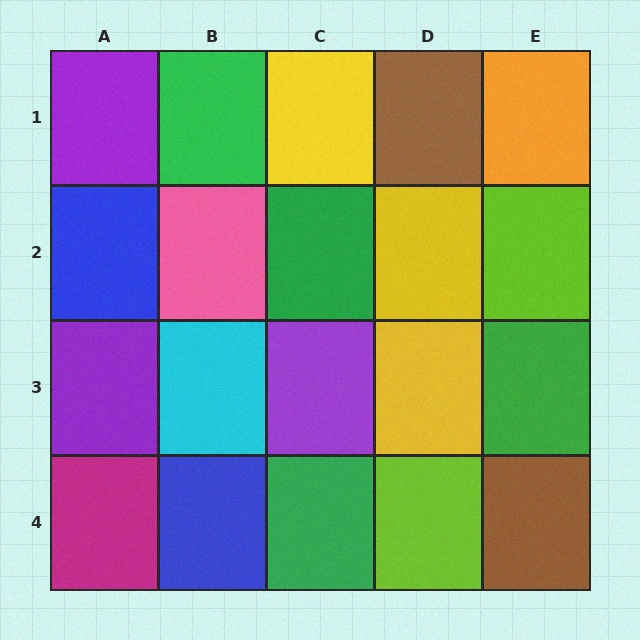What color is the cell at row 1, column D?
Brown.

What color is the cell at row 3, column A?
Purple.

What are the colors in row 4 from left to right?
Magenta, blue, green, lime, brown.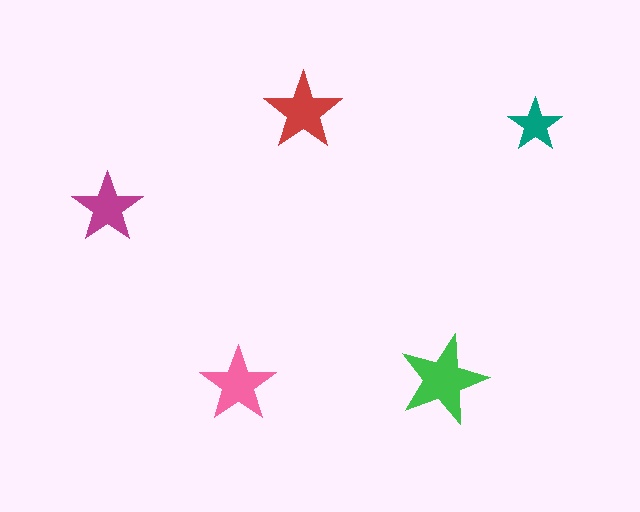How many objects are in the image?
There are 5 objects in the image.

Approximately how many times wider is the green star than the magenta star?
About 1.5 times wider.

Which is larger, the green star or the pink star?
The green one.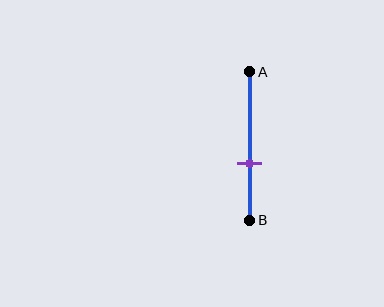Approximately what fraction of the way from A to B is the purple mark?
The purple mark is approximately 60% of the way from A to B.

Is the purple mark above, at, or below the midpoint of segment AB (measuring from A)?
The purple mark is below the midpoint of segment AB.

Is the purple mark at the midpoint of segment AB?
No, the mark is at about 60% from A, not at the 50% midpoint.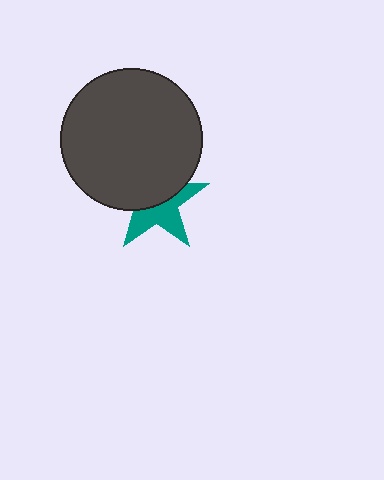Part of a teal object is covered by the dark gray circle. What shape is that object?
It is a star.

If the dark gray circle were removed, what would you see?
You would see the complete teal star.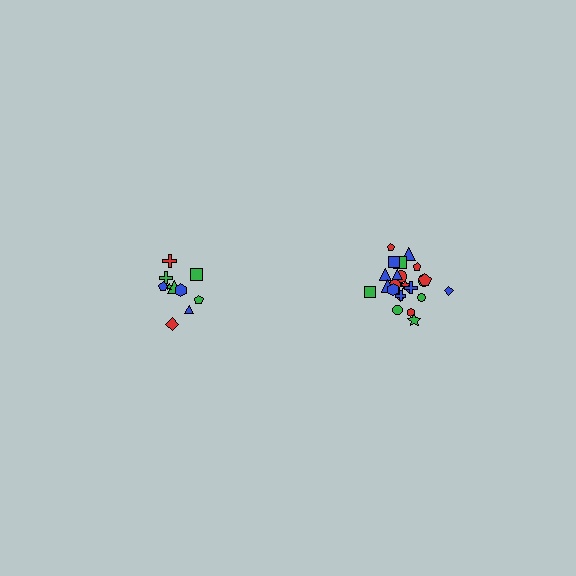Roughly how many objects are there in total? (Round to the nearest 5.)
Roughly 35 objects in total.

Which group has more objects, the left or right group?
The right group.